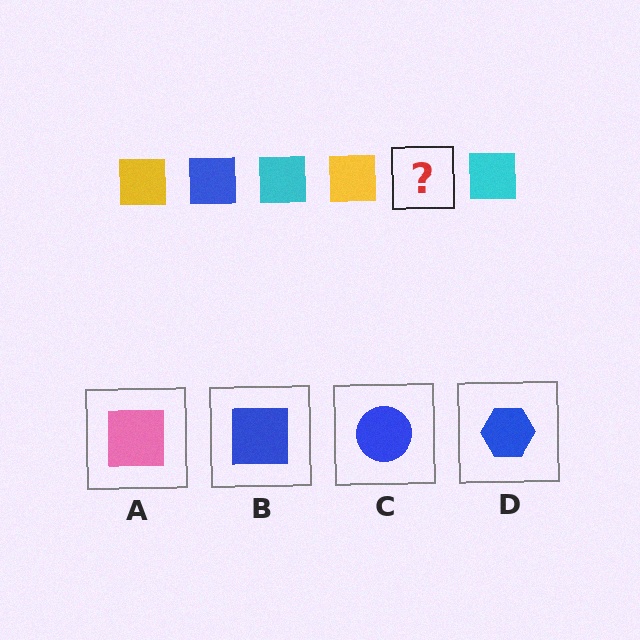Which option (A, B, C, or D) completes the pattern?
B.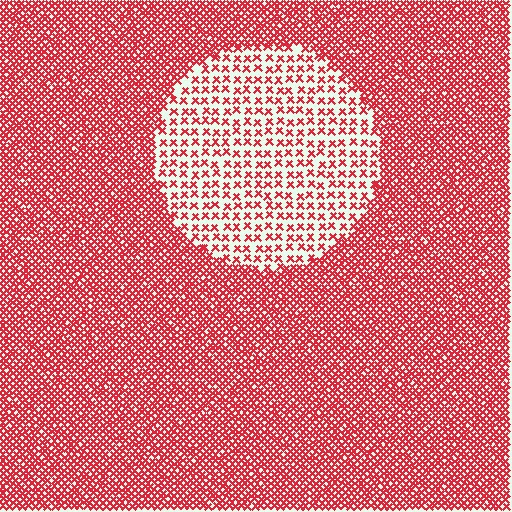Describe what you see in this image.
The image contains small red elements arranged at two different densities. A circle-shaped region is visible where the elements are less densely packed than the surrounding area.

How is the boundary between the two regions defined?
The boundary is defined by a change in element density (approximately 2.7x ratio). All elements are the same color, size, and shape.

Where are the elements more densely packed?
The elements are more densely packed outside the circle boundary.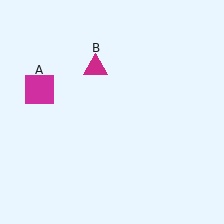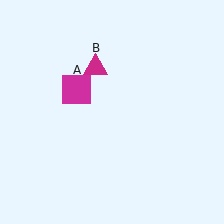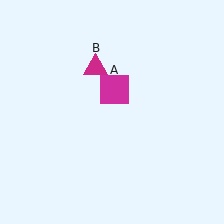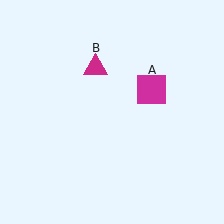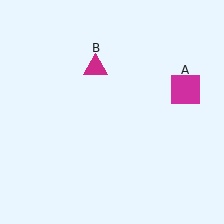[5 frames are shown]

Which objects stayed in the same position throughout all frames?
Magenta triangle (object B) remained stationary.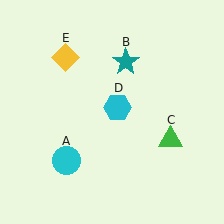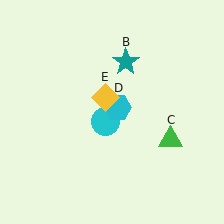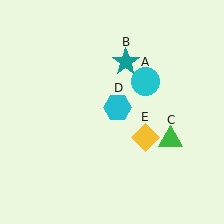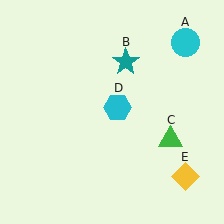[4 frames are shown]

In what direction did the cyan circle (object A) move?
The cyan circle (object A) moved up and to the right.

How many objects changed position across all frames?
2 objects changed position: cyan circle (object A), yellow diamond (object E).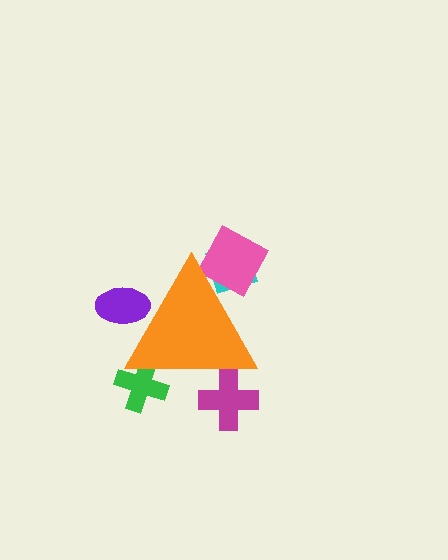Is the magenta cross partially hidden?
Yes, the magenta cross is partially hidden behind the orange triangle.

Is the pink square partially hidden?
Yes, the pink square is partially hidden behind the orange triangle.